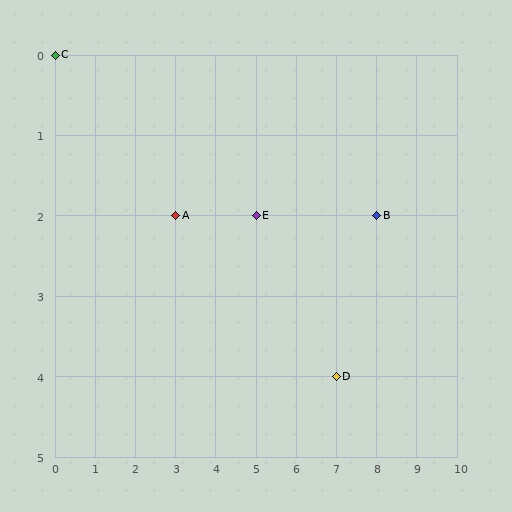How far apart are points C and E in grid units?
Points C and E are 5 columns and 2 rows apart (about 5.4 grid units diagonally).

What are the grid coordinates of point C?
Point C is at grid coordinates (0, 0).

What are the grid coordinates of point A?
Point A is at grid coordinates (3, 2).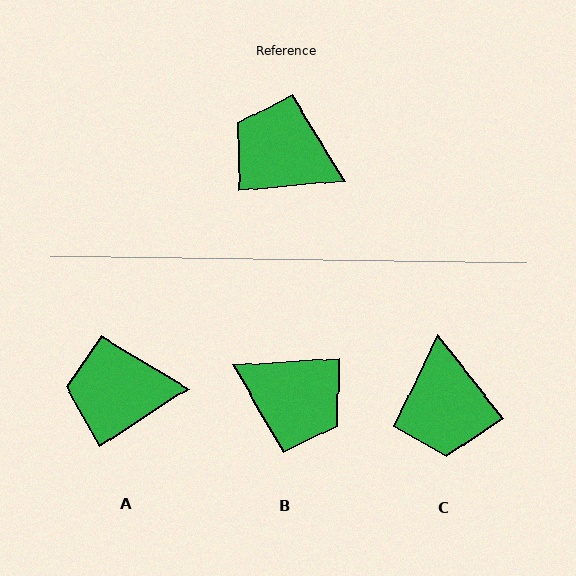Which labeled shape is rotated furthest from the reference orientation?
B, about 178 degrees away.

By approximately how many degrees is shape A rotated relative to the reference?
Approximately 27 degrees counter-clockwise.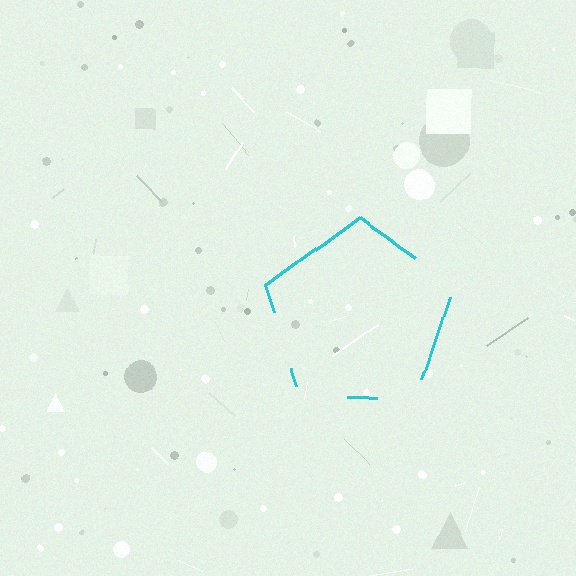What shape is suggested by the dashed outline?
The dashed outline suggests a pentagon.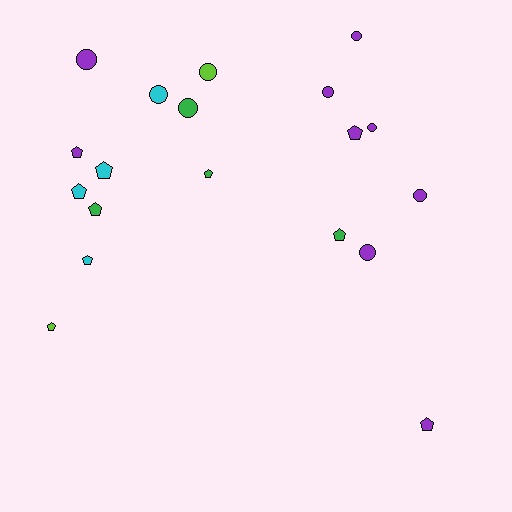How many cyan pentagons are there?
There are 3 cyan pentagons.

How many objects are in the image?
There are 19 objects.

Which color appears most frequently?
Purple, with 9 objects.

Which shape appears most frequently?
Pentagon, with 10 objects.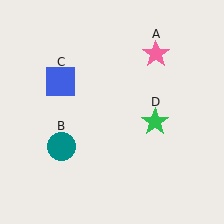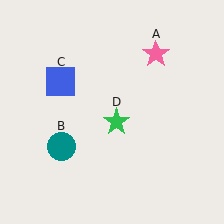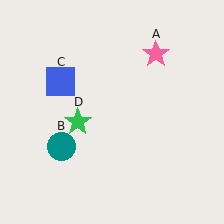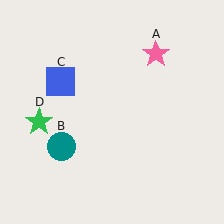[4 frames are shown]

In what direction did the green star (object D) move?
The green star (object D) moved left.